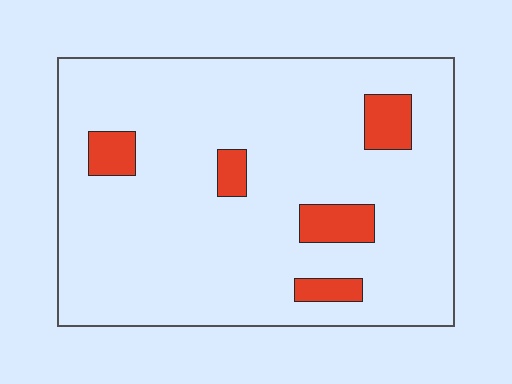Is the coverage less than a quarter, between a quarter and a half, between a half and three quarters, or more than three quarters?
Less than a quarter.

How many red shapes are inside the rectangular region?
5.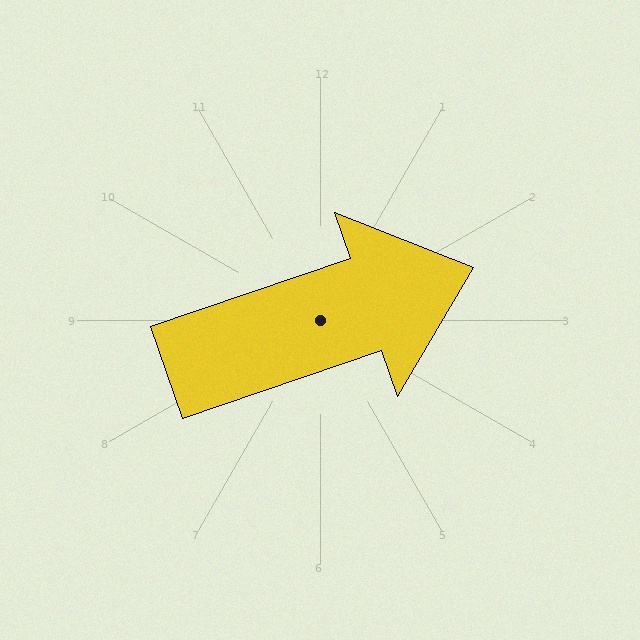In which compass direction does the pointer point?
East.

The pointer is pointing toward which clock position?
Roughly 2 o'clock.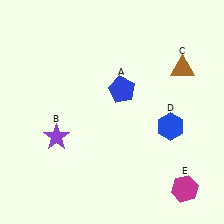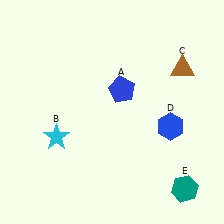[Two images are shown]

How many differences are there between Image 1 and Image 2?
There are 2 differences between the two images.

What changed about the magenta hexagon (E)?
In Image 1, E is magenta. In Image 2, it changed to teal.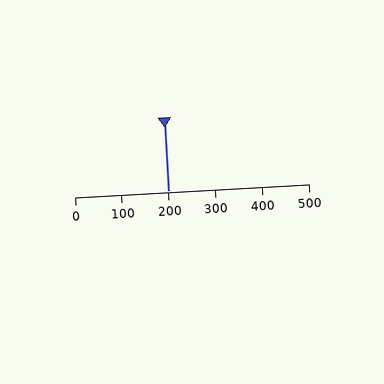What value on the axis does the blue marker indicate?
The marker indicates approximately 200.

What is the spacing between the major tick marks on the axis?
The major ticks are spaced 100 apart.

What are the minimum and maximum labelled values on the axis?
The axis runs from 0 to 500.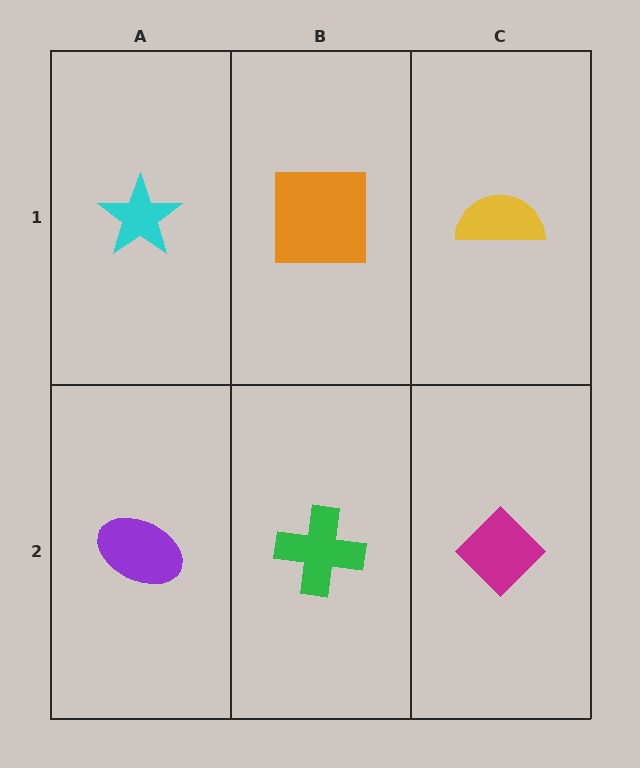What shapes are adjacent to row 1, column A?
A purple ellipse (row 2, column A), an orange square (row 1, column B).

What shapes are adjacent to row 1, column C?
A magenta diamond (row 2, column C), an orange square (row 1, column B).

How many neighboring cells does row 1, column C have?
2.